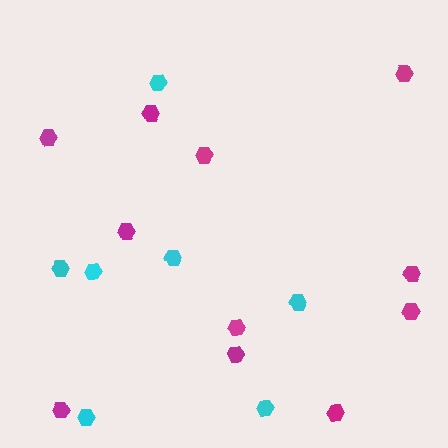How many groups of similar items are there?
There are 2 groups: one group of cyan hexagons (7) and one group of magenta hexagons (11).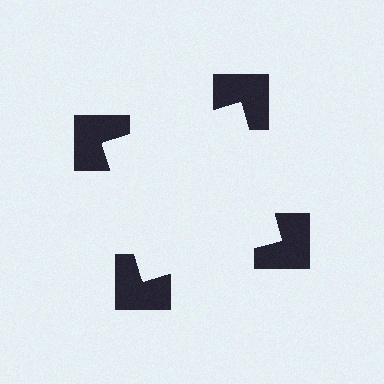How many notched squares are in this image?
There are 4 — one at each vertex of the illusory square.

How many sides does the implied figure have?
4 sides.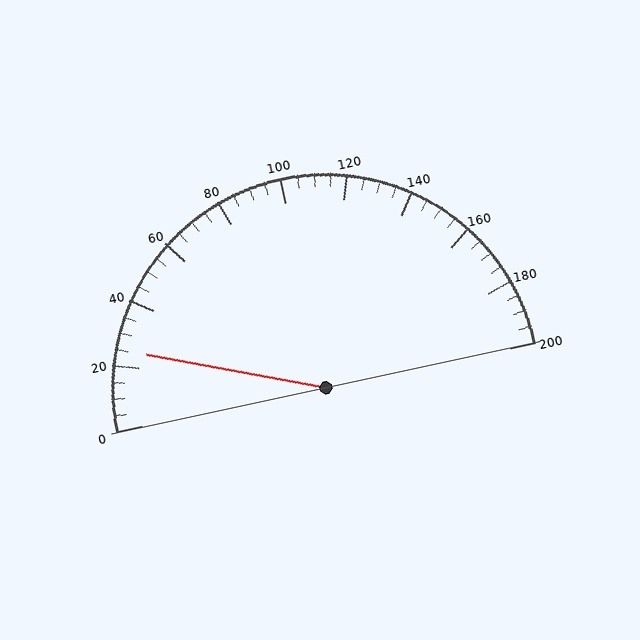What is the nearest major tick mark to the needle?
The nearest major tick mark is 20.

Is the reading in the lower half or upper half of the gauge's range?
The reading is in the lower half of the range (0 to 200).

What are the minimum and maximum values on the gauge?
The gauge ranges from 0 to 200.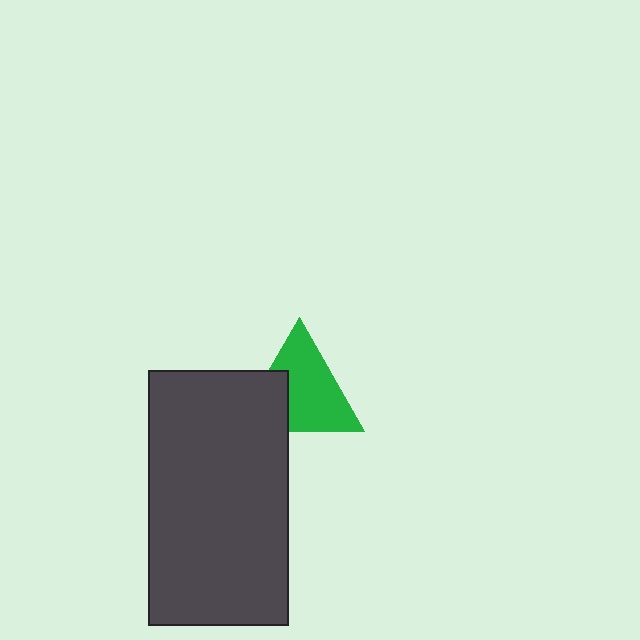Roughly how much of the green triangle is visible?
Most of it is visible (roughly 68%).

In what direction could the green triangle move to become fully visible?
The green triangle could move toward the upper-right. That would shift it out from behind the dark gray rectangle entirely.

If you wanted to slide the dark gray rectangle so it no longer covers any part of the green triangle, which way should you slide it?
Slide it toward the lower-left — that is the most direct way to separate the two shapes.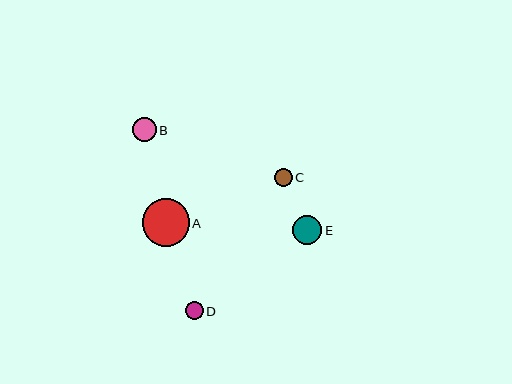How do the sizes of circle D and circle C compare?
Circle D and circle C are approximately the same size.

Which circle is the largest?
Circle A is the largest with a size of approximately 47 pixels.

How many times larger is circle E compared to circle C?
Circle E is approximately 1.7 times the size of circle C.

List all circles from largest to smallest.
From largest to smallest: A, E, B, D, C.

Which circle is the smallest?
Circle C is the smallest with a size of approximately 17 pixels.